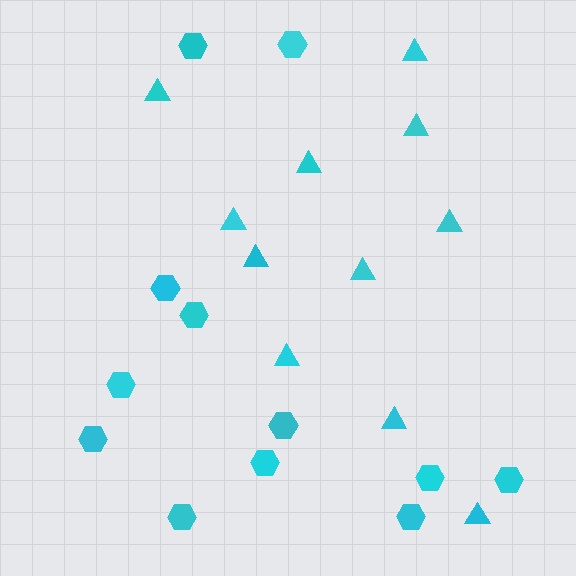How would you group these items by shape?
There are 2 groups: one group of hexagons (12) and one group of triangles (11).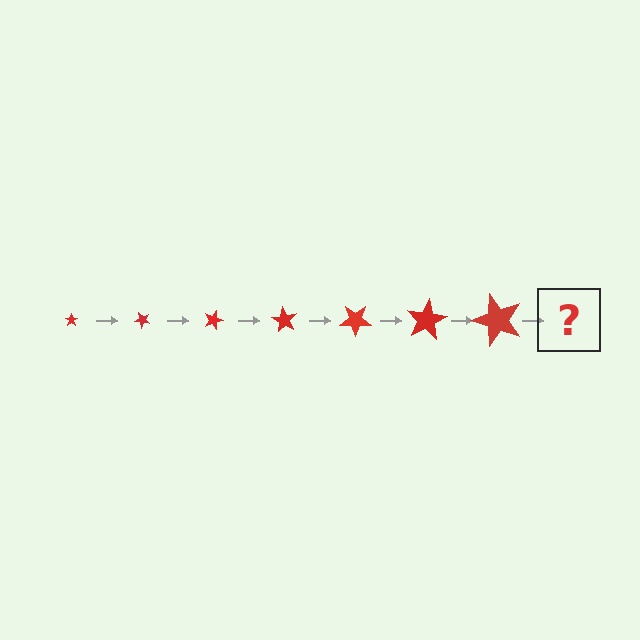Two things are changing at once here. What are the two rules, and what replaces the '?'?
The two rules are that the star grows larger each step and it rotates 45 degrees each step. The '?' should be a star, larger than the previous one and rotated 315 degrees from the start.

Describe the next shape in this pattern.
It should be a star, larger than the previous one and rotated 315 degrees from the start.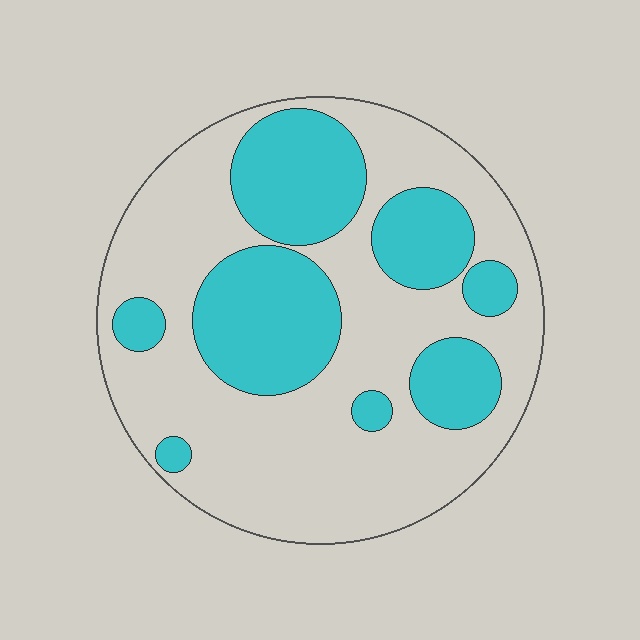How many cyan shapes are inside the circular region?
8.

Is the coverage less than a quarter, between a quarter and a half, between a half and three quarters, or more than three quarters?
Between a quarter and a half.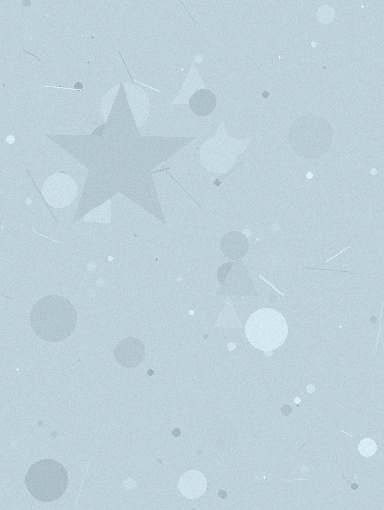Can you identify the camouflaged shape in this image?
The camouflaged shape is a star.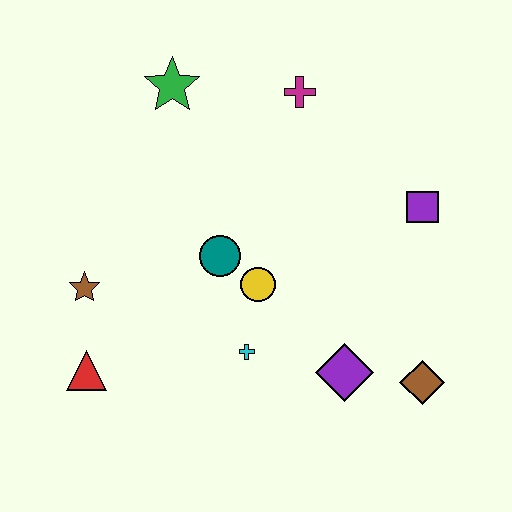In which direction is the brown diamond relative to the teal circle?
The brown diamond is to the right of the teal circle.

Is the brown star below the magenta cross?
Yes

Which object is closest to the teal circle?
The yellow circle is closest to the teal circle.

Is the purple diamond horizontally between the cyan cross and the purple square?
Yes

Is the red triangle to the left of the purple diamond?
Yes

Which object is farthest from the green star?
The brown diamond is farthest from the green star.